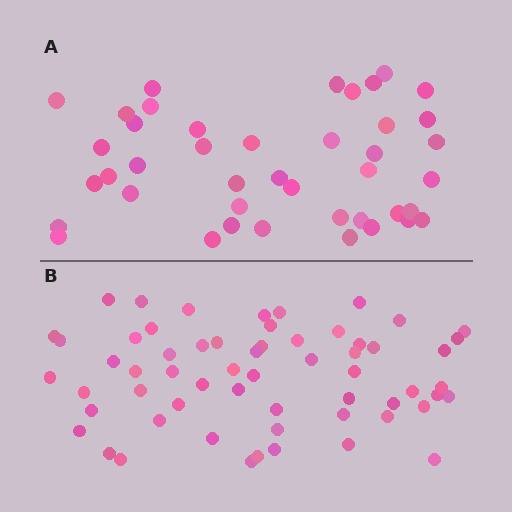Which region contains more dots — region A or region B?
Region B (the bottom region) has more dots.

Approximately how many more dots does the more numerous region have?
Region B has approximately 20 more dots than region A.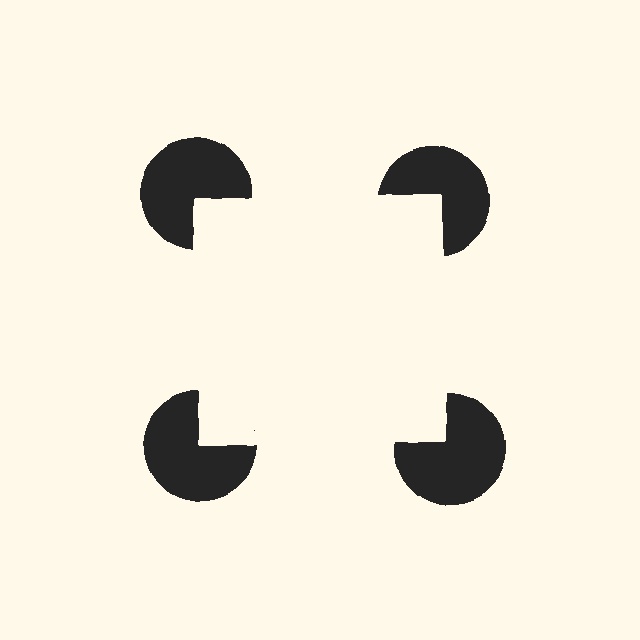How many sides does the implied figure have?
4 sides.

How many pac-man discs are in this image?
There are 4 — one at each vertex of the illusory square.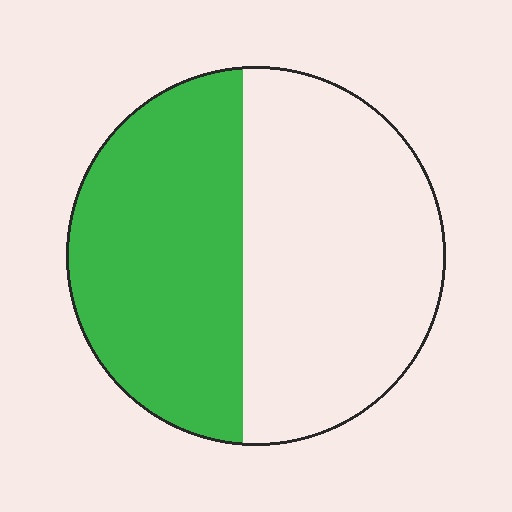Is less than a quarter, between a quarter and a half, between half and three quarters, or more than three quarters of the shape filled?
Between a quarter and a half.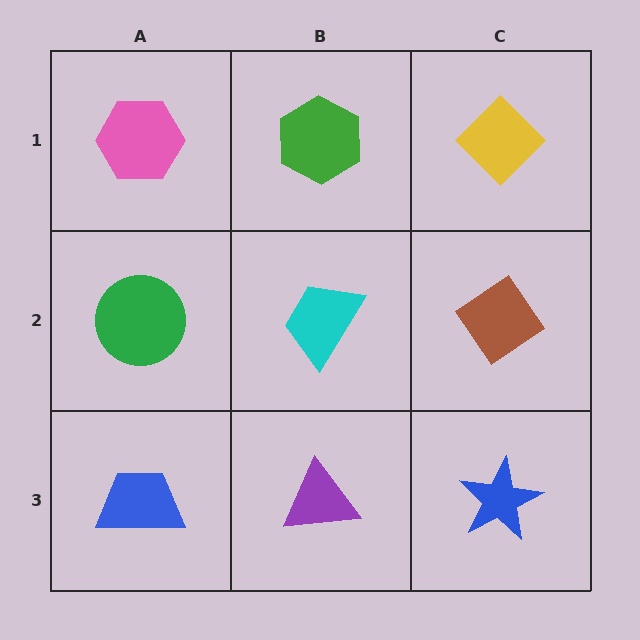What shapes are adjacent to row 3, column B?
A cyan trapezoid (row 2, column B), a blue trapezoid (row 3, column A), a blue star (row 3, column C).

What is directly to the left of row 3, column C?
A purple triangle.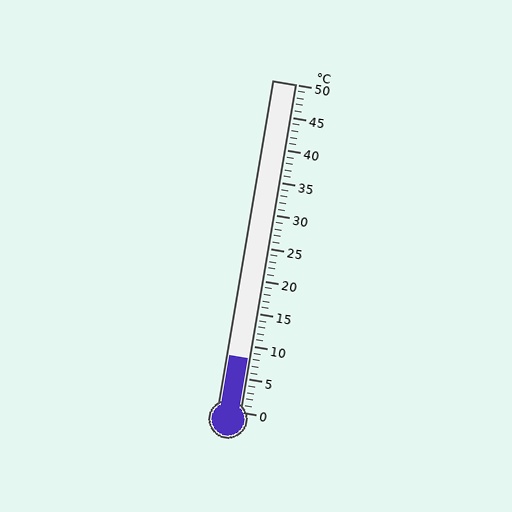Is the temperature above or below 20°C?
The temperature is below 20°C.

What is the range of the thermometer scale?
The thermometer scale ranges from 0°C to 50°C.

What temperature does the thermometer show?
The thermometer shows approximately 8°C.